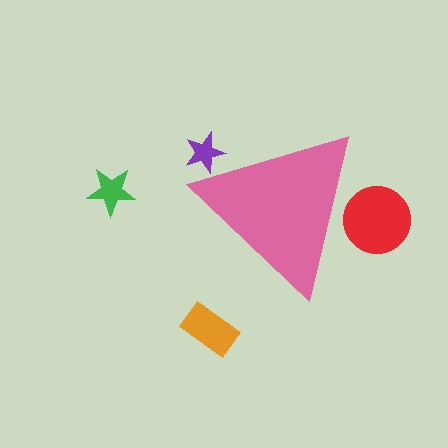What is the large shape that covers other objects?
A pink triangle.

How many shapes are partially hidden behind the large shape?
2 shapes are partially hidden.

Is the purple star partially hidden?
Yes, the purple star is partially hidden behind the pink triangle.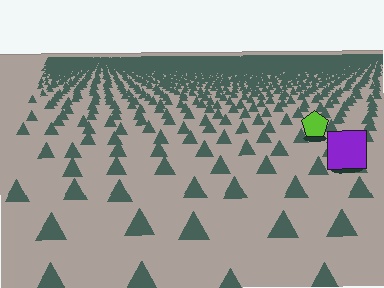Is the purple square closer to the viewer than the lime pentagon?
Yes. The purple square is closer — you can tell from the texture gradient: the ground texture is coarser near it.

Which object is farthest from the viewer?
The lime pentagon is farthest from the viewer. It appears smaller and the ground texture around it is denser.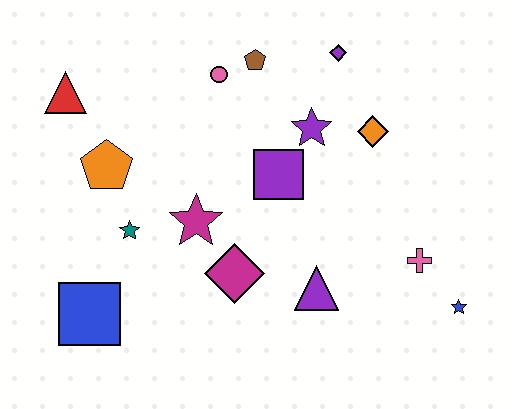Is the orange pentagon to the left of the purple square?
Yes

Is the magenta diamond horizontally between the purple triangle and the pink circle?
Yes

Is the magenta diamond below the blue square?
No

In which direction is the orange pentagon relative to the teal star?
The orange pentagon is above the teal star.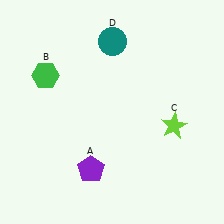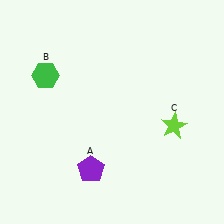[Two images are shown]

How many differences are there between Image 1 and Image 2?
There is 1 difference between the two images.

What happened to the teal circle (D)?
The teal circle (D) was removed in Image 2. It was in the top-right area of Image 1.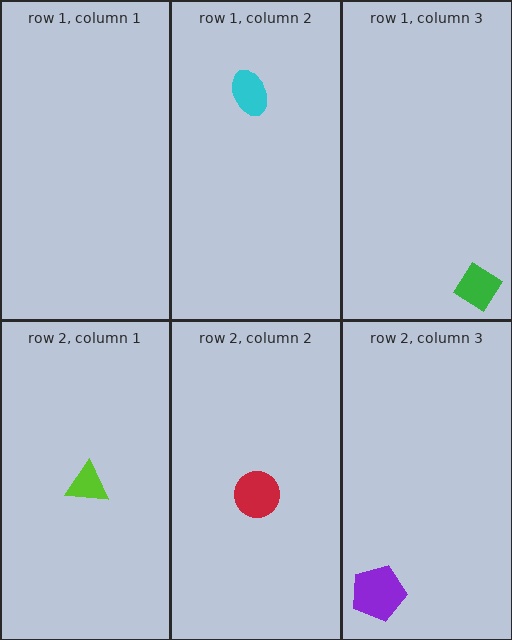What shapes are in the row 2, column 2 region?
The red circle.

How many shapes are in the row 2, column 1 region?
1.